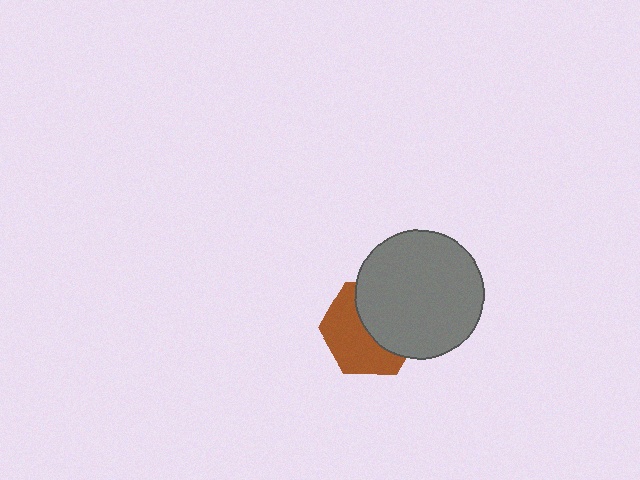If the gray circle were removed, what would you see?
You would see the complete brown hexagon.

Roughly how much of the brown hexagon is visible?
About half of it is visible (roughly 52%).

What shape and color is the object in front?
The object in front is a gray circle.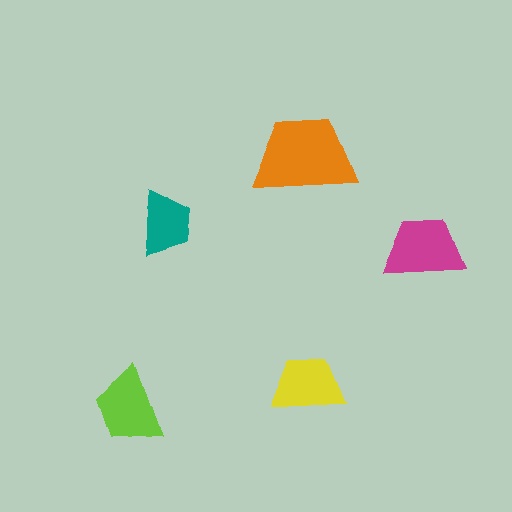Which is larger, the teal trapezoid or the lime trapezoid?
The lime one.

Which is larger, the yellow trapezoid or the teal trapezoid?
The yellow one.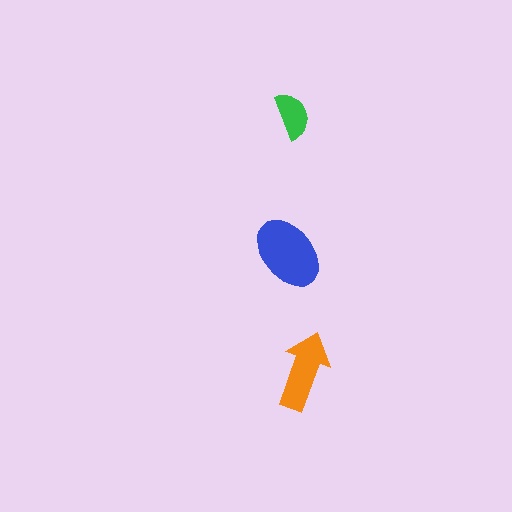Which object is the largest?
The blue ellipse.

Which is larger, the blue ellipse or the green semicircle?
The blue ellipse.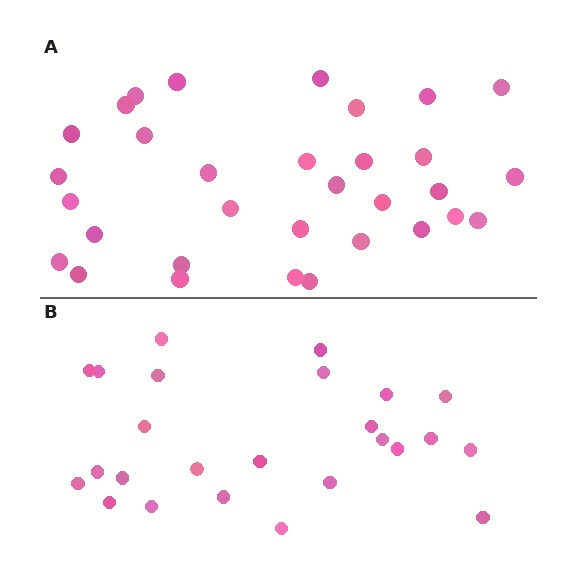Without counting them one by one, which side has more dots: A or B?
Region A (the top region) has more dots.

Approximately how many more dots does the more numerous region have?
Region A has roughly 8 or so more dots than region B.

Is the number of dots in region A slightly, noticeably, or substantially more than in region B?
Region A has noticeably more, but not dramatically so. The ratio is roughly 1.3 to 1.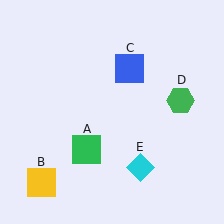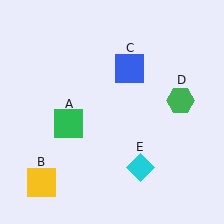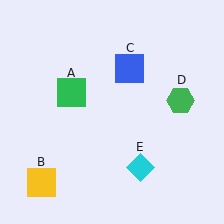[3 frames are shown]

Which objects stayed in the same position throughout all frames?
Yellow square (object B) and blue square (object C) and green hexagon (object D) and cyan diamond (object E) remained stationary.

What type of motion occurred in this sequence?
The green square (object A) rotated clockwise around the center of the scene.